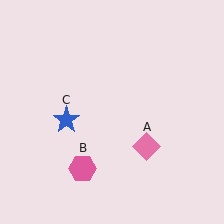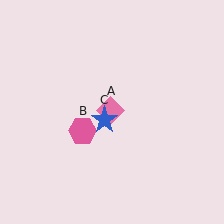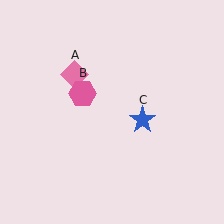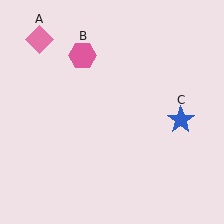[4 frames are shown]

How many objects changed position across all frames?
3 objects changed position: pink diamond (object A), pink hexagon (object B), blue star (object C).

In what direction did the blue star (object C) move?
The blue star (object C) moved right.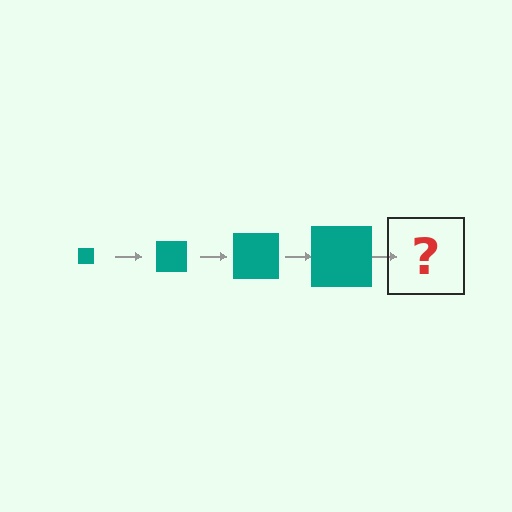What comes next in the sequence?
The next element should be a teal square, larger than the previous one.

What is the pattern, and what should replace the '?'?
The pattern is that the square gets progressively larger each step. The '?' should be a teal square, larger than the previous one.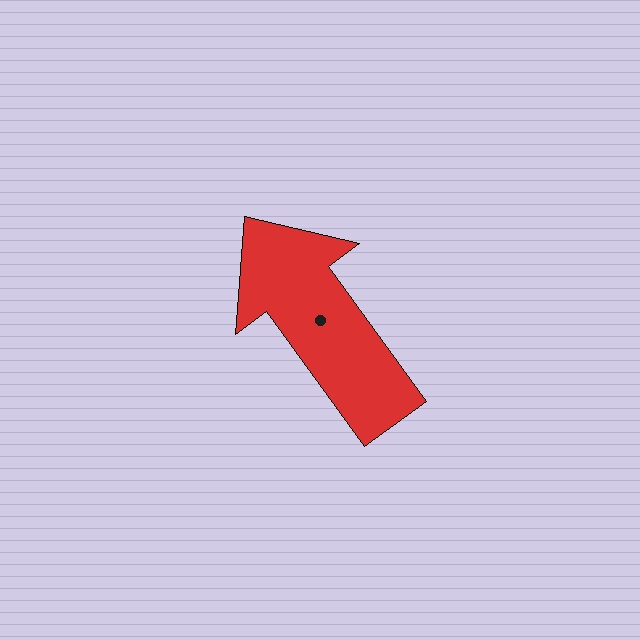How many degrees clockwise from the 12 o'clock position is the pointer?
Approximately 324 degrees.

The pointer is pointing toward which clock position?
Roughly 11 o'clock.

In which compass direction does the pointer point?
Northwest.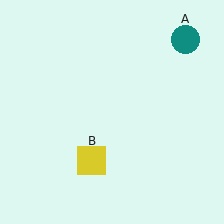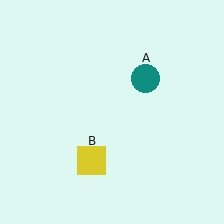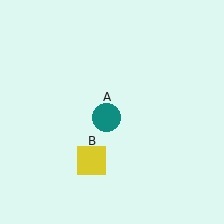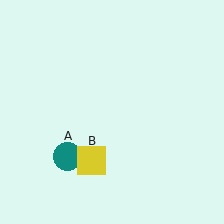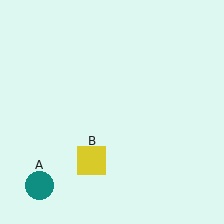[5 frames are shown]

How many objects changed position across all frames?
1 object changed position: teal circle (object A).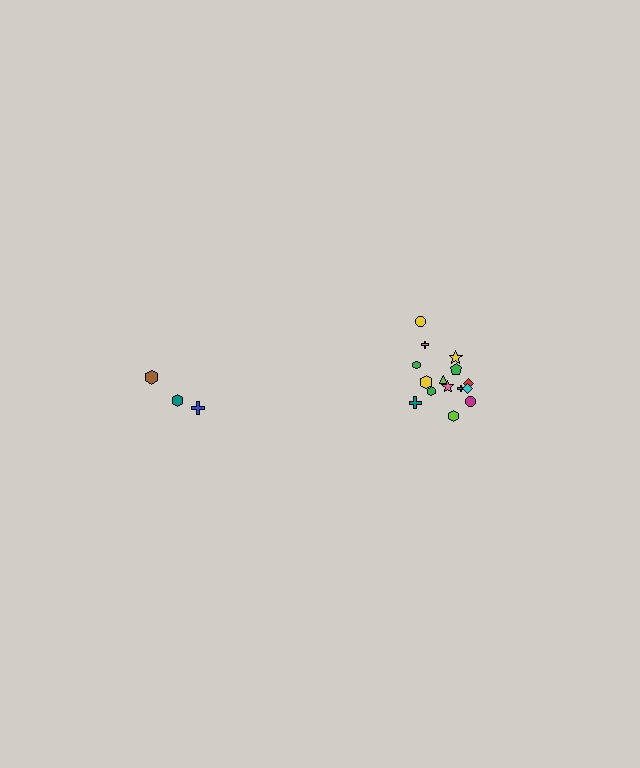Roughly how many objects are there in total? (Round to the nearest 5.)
Roughly 20 objects in total.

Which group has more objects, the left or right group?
The right group.